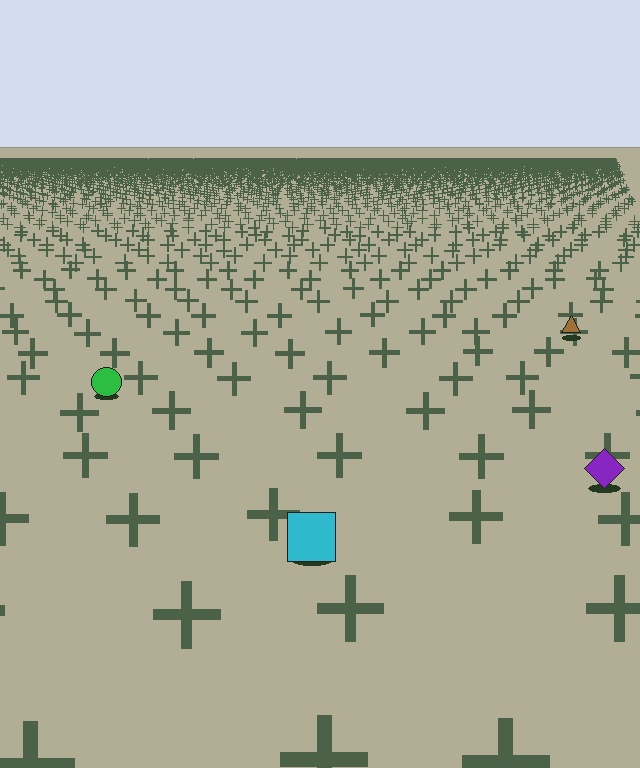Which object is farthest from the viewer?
The brown triangle is farthest from the viewer. It appears smaller and the ground texture around it is denser.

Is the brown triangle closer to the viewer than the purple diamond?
No. The purple diamond is closer — you can tell from the texture gradient: the ground texture is coarser near it.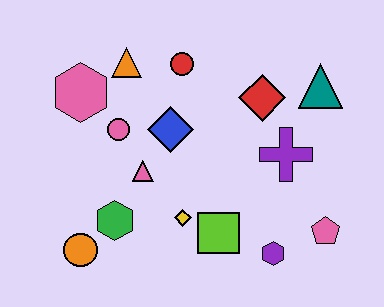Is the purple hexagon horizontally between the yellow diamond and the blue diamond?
No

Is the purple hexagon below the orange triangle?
Yes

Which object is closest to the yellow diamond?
The lime square is closest to the yellow diamond.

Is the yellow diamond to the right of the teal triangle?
No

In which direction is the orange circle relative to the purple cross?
The orange circle is to the left of the purple cross.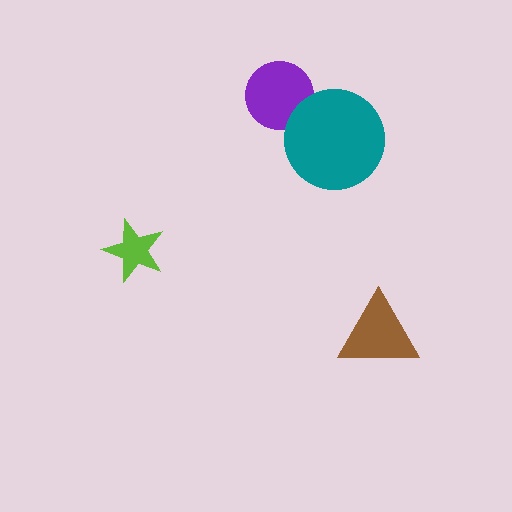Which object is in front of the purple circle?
The teal circle is in front of the purple circle.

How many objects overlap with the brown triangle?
0 objects overlap with the brown triangle.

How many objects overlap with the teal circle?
1 object overlaps with the teal circle.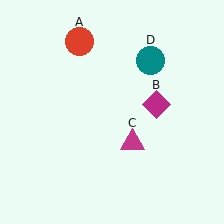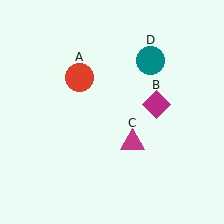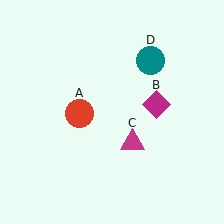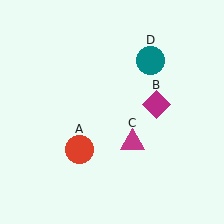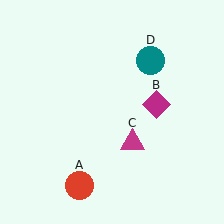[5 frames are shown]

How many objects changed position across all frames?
1 object changed position: red circle (object A).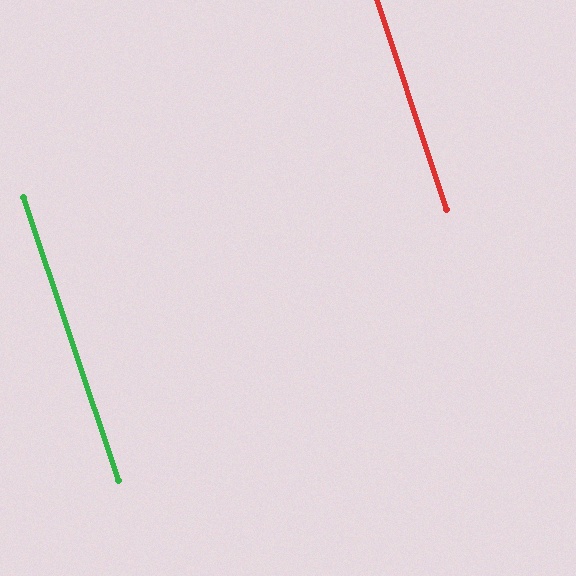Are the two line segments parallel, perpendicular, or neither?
Parallel — their directions differ by only 0.1°.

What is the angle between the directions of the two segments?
Approximately 0 degrees.